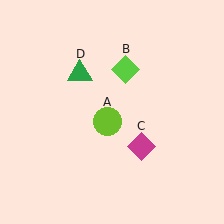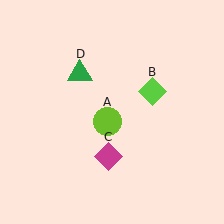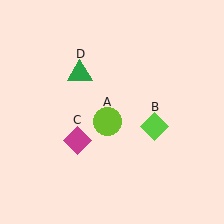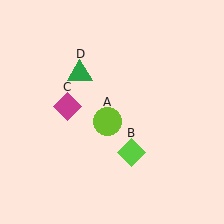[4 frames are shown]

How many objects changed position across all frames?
2 objects changed position: lime diamond (object B), magenta diamond (object C).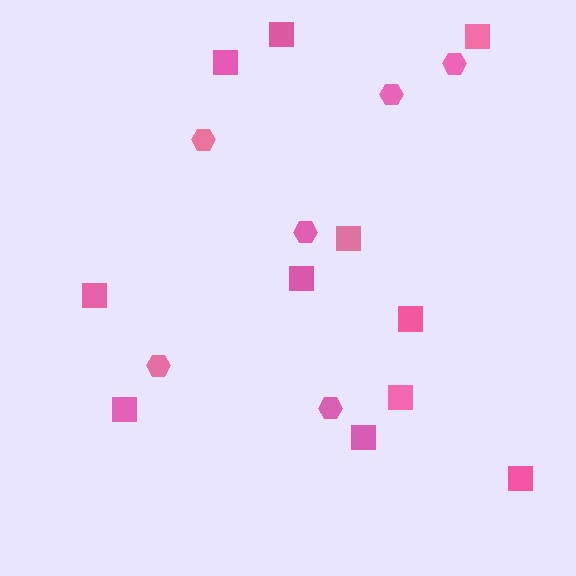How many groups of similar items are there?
There are 2 groups: one group of squares (11) and one group of hexagons (6).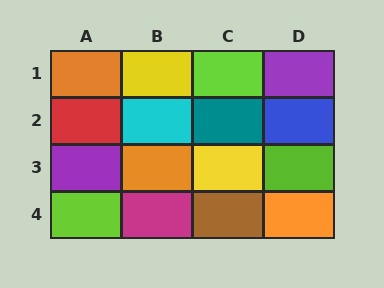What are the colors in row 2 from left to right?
Red, cyan, teal, blue.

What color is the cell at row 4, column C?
Brown.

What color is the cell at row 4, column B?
Magenta.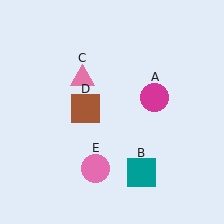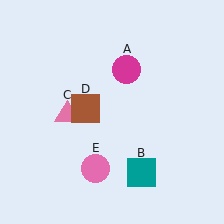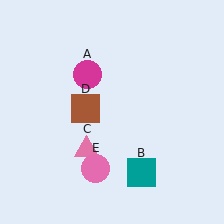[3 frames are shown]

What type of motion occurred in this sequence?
The magenta circle (object A), pink triangle (object C) rotated counterclockwise around the center of the scene.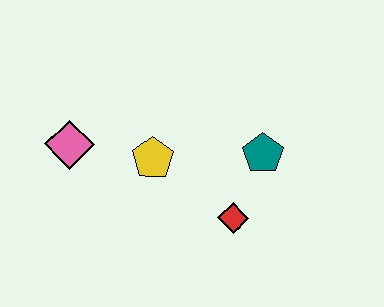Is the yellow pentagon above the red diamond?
Yes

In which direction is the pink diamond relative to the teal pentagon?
The pink diamond is to the left of the teal pentagon.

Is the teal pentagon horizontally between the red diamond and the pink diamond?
No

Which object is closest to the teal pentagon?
The red diamond is closest to the teal pentagon.